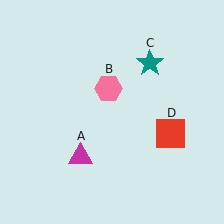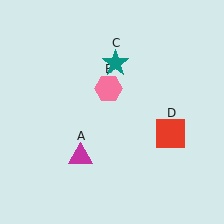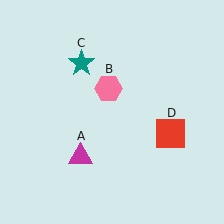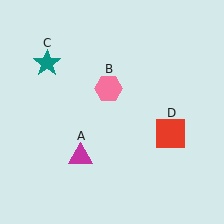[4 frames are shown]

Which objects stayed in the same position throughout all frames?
Magenta triangle (object A) and pink hexagon (object B) and red square (object D) remained stationary.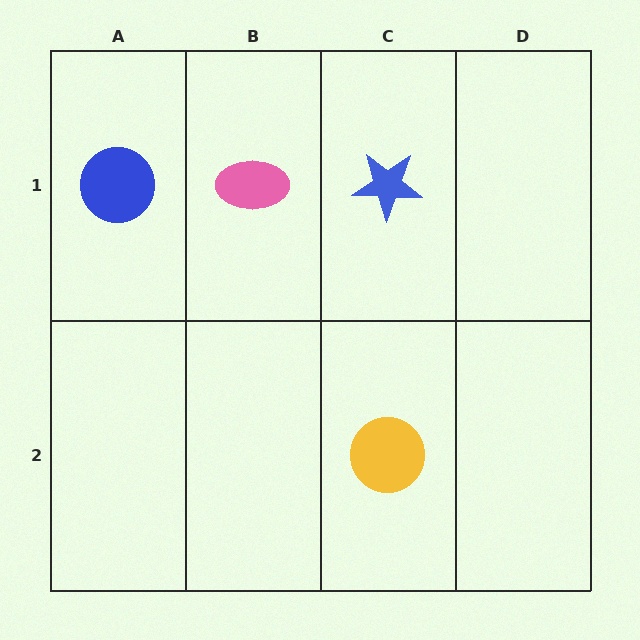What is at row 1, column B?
A pink ellipse.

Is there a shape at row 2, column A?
No, that cell is empty.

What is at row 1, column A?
A blue circle.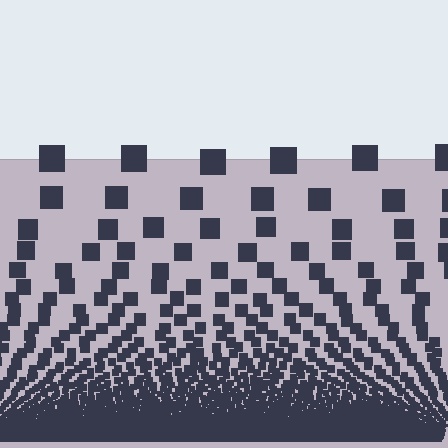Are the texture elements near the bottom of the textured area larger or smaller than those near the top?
Smaller. The gradient is inverted — elements near the bottom are smaller and denser.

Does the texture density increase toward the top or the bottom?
Density increases toward the bottom.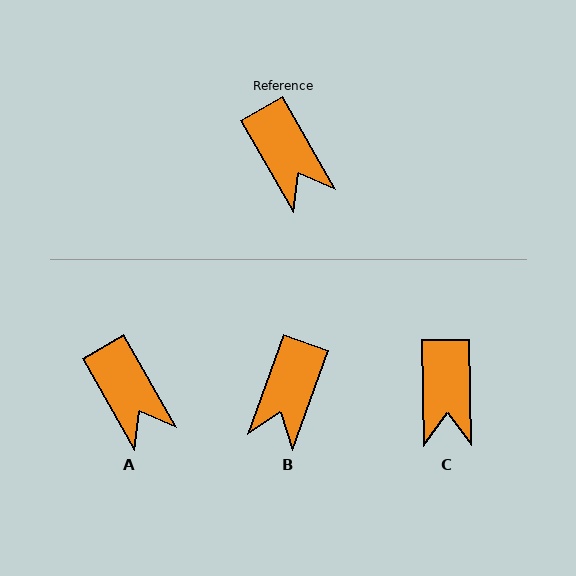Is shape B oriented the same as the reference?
No, it is off by about 49 degrees.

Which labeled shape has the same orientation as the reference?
A.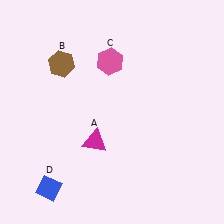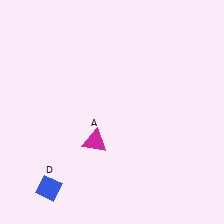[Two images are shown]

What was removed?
The brown hexagon (B), the pink hexagon (C) were removed in Image 2.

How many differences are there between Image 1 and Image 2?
There are 2 differences between the two images.